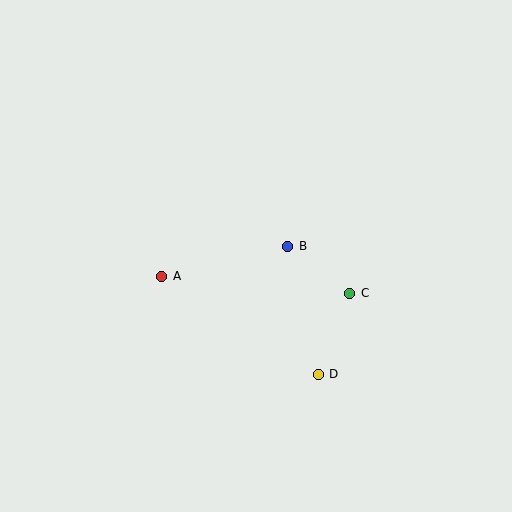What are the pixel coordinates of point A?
Point A is at (162, 276).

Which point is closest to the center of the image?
Point B at (288, 246) is closest to the center.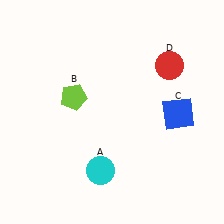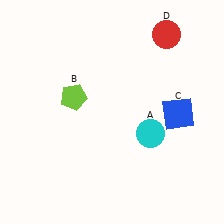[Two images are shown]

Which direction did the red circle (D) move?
The red circle (D) moved up.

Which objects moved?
The objects that moved are: the cyan circle (A), the red circle (D).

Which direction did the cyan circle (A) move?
The cyan circle (A) moved right.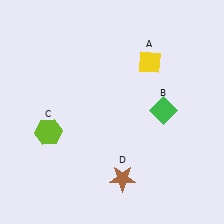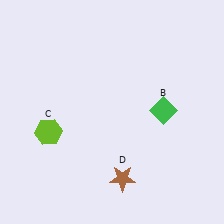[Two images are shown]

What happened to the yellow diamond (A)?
The yellow diamond (A) was removed in Image 2. It was in the top-right area of Image 1.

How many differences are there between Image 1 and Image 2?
There is 1 difference between the two images.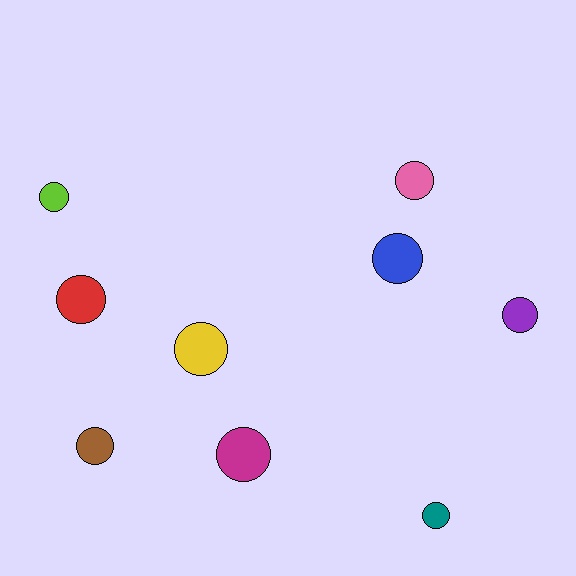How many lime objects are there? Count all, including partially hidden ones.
There is 1 lime object.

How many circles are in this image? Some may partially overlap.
There are 9 circles.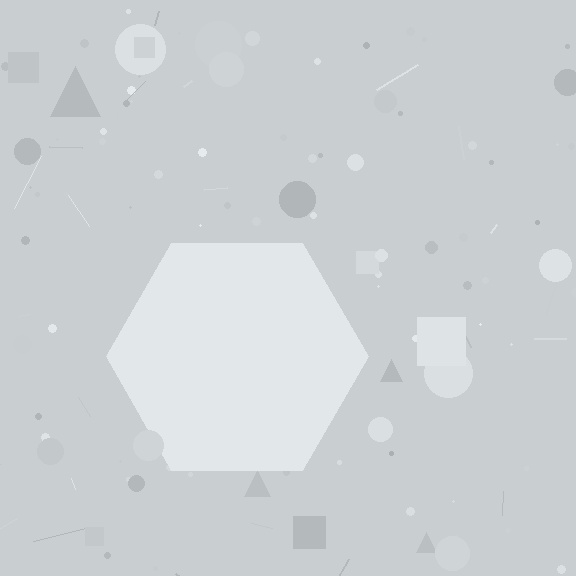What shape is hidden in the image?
A hexagon is hidden in the image.